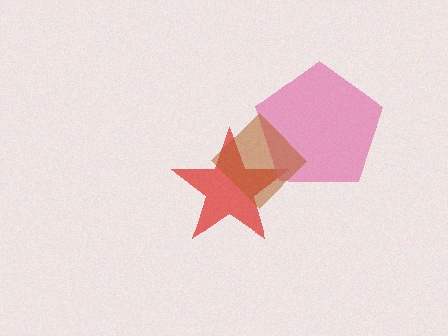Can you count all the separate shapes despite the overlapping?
Yes, there are 3 separate shapes.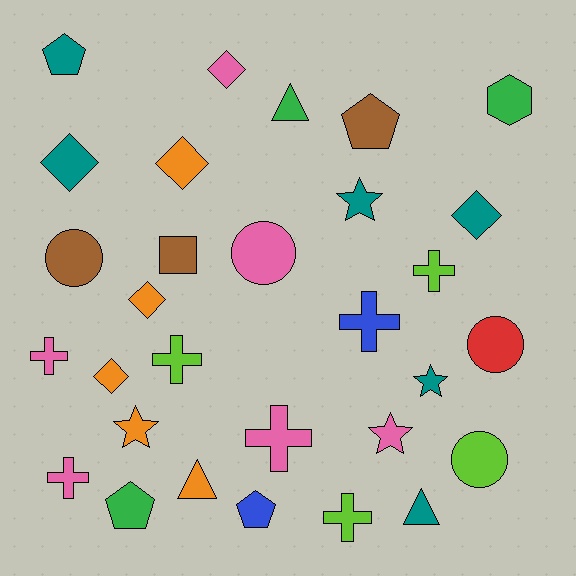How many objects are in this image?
There are 30 objects.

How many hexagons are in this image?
There is 1 hexagon.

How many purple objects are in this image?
There are no purple objects.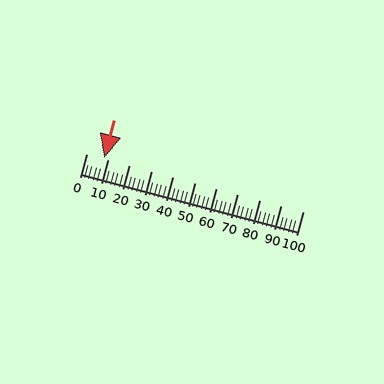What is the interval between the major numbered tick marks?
The major tick marks are spaced 10 units apart.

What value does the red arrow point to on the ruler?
The red arrow points to approximately 8.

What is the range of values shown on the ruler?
The ruler shows values from 0 to 100.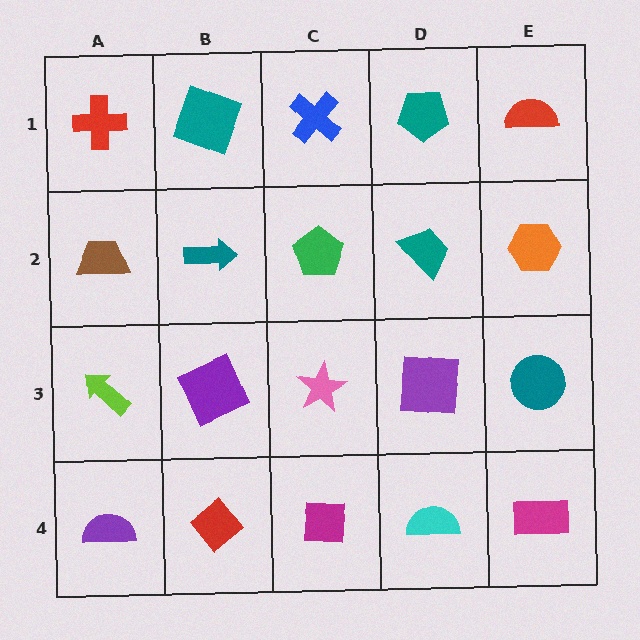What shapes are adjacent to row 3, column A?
A brown trapezoid (row 2, column A), a purple semicircle (row 4, column A), a purple square (row 3, column B).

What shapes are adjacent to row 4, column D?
A purple square (row 3, column D), a magenta square (row 4, column C), a magenta rectangle (row 4, column E).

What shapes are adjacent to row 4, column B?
A purple square (row 3, column B), a purple semicircle (row 4, column A), a magenta square (row 4, column C).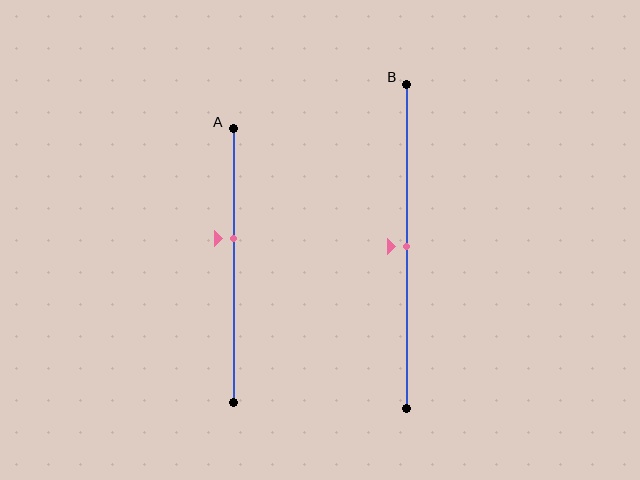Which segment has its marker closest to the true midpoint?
Segment B has its marker closest to the true midpoint.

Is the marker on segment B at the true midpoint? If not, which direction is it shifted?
Yes, the marker on segment B is at the true midpoint.